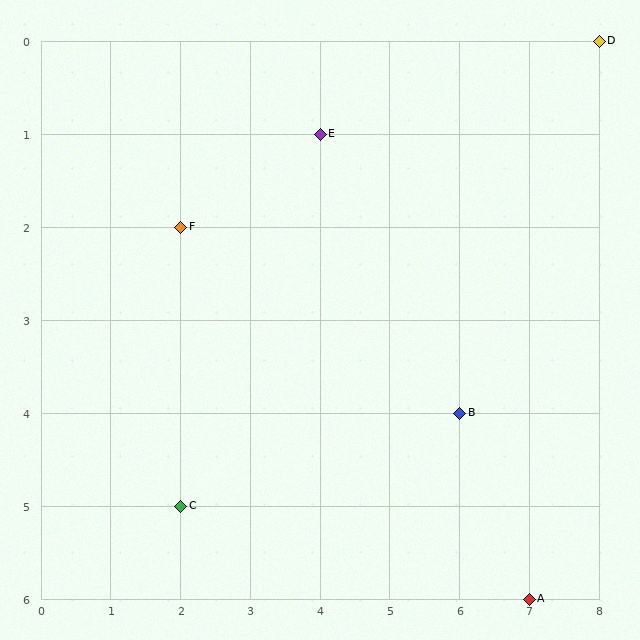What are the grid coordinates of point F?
Point F is at grid coordinates (2, 2).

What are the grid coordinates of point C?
Point C is at grid coordinates (2, 5).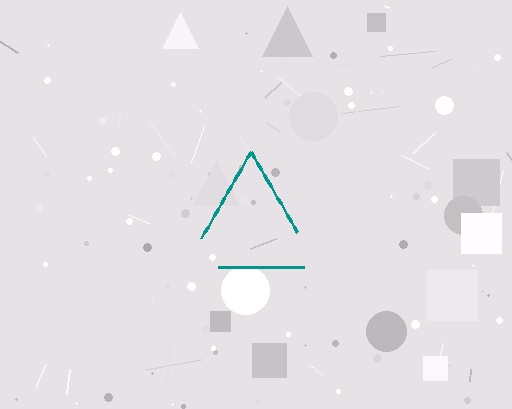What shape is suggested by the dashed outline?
The dashed outline suggests a triangle.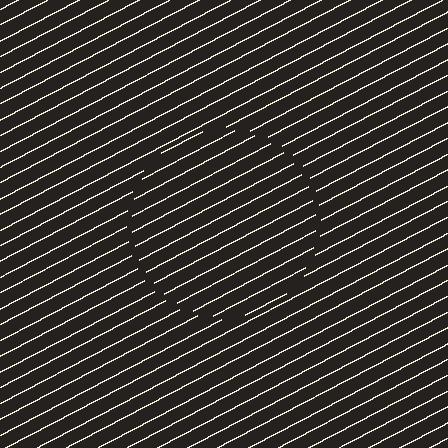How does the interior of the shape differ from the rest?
The interior of the shape contains the same grating, shifted by half a period — the contour is defined by the phase discontinuity where line-ends from the inner and outer gratings abut.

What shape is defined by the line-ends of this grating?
An illusory circle. The interior of the shape contains the same grating, shifted by half a period — the contour is defined by the phase discontinuity where line-ends from the inner and outer gratings abut.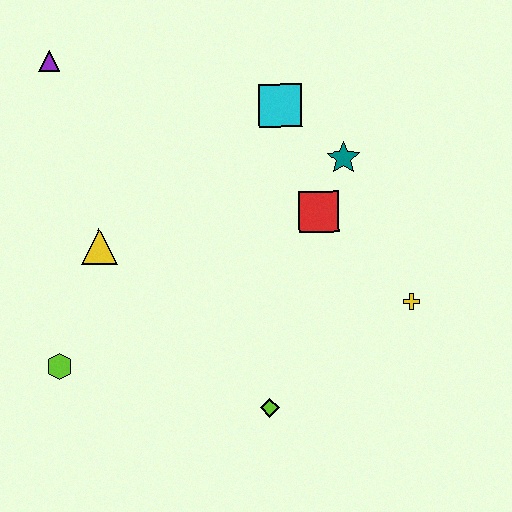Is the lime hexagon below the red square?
Yes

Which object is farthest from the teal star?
The lime hexagon is farthest from the teal star.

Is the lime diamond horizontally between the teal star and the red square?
No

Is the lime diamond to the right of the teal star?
No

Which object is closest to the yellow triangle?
The lime hexagon is closest to the yellow triangle.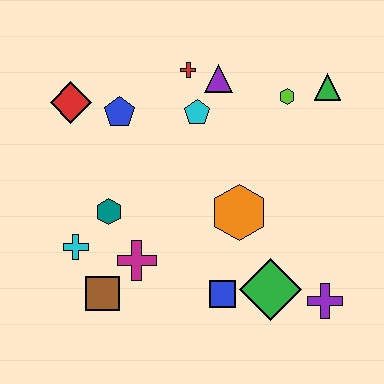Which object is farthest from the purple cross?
The red diamond is farthest from the purple cross.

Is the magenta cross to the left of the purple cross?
Yes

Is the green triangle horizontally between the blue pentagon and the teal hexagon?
No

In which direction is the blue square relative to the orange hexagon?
The blue square is below the orange hexagon.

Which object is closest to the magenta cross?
The brown square is closest to the magenta cross.